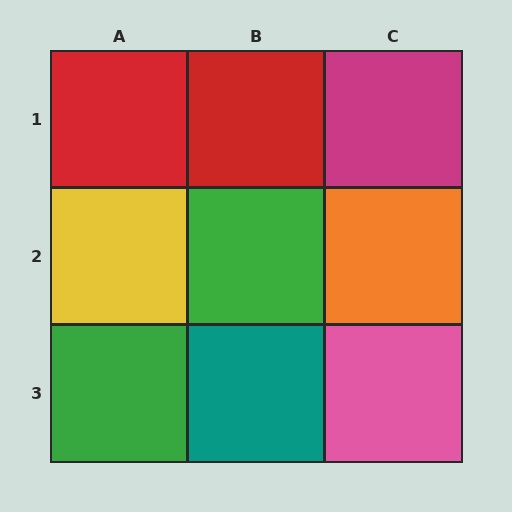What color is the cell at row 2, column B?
Green.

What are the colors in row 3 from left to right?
Green, teal, pink.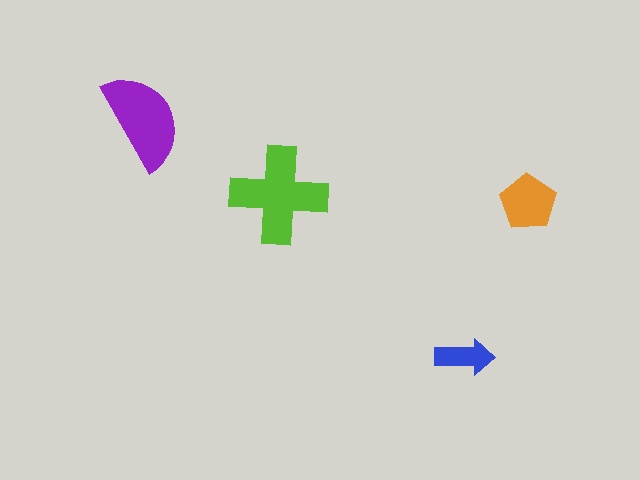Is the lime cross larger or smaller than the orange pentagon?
Larger.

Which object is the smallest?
The blue arrow.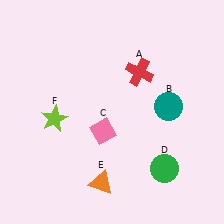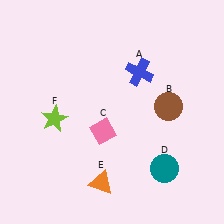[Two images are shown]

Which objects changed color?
A changed from red to blue. B changed from teal to brown. D changed from green to teal.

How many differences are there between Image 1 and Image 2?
There are 3 differences between the two images.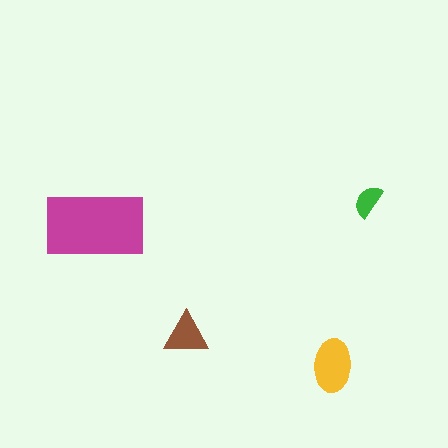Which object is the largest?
The magenta rectangle.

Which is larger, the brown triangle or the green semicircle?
The brown triangle.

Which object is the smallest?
The green semicircle.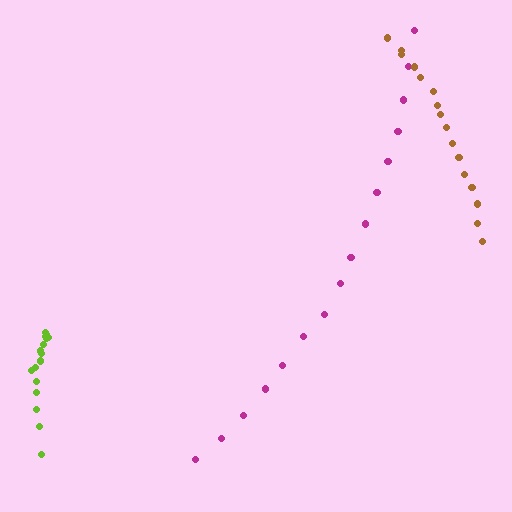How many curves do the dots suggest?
There are 3 distinct paths.